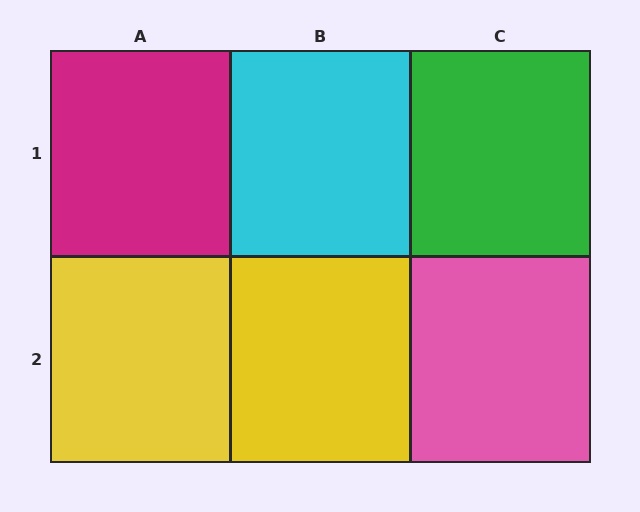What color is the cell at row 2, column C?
Pink.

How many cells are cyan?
1 cell is cyan.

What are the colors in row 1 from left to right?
Magenta, cyan, green.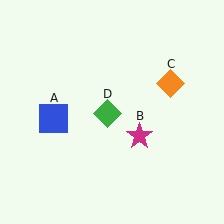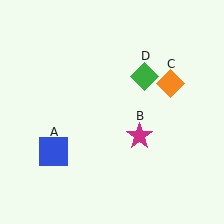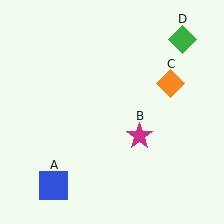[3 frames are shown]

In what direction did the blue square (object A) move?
The blue square (object A) moved down.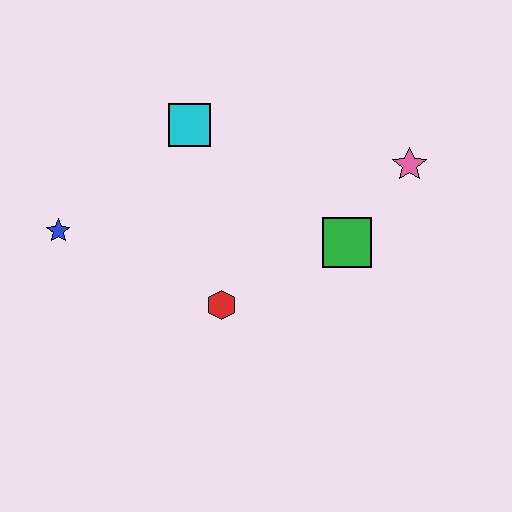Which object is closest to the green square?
The pink star is closest to the green square.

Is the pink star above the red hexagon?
Yes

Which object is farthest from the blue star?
The pink star is farthest from the blue star.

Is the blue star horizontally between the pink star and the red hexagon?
No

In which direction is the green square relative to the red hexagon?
The green square is to the right of the red hexagon.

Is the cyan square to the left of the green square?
Yes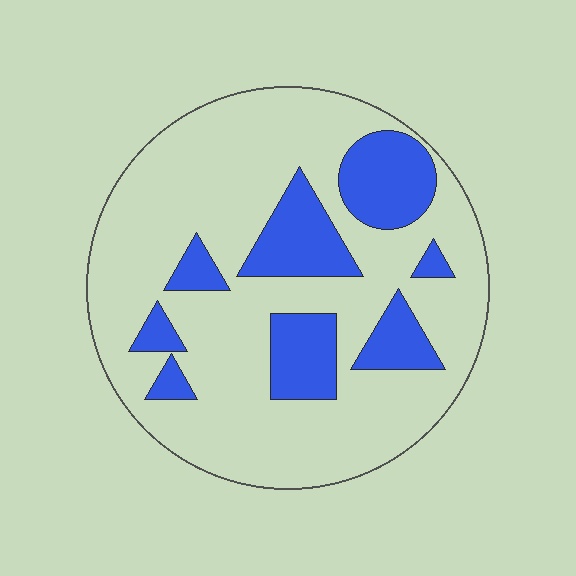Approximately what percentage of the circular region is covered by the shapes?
Approximately 25%.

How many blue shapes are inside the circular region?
8.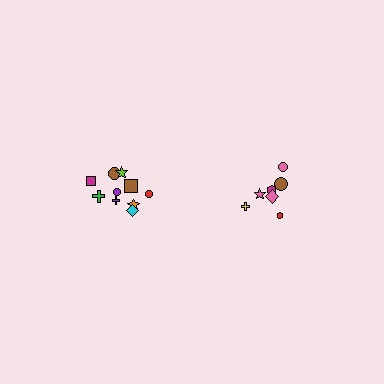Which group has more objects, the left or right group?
The left group.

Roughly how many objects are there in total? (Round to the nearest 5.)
Roughly 15 objects in total.